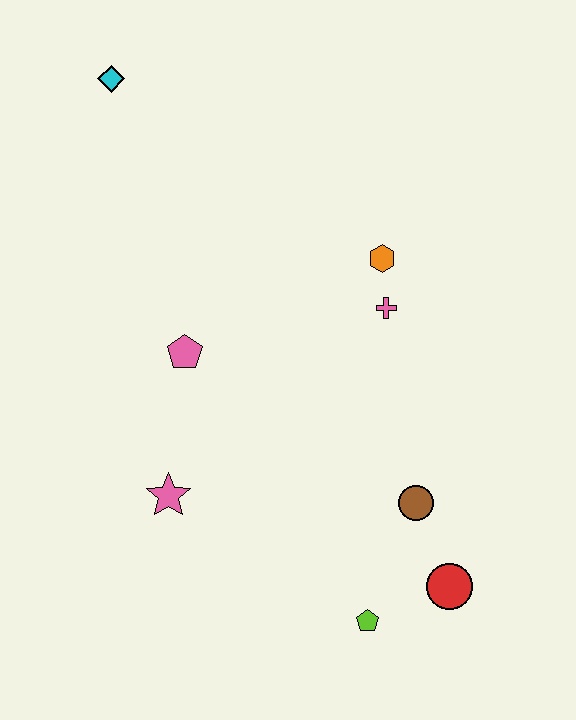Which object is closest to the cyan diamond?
The pink pentagon is closest to the cyan diamond.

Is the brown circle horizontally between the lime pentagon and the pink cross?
No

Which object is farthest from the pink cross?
The cyan diamond is farthest from the pink cross.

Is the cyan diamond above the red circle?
Yes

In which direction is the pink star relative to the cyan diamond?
The pink star is below the cyan diamond.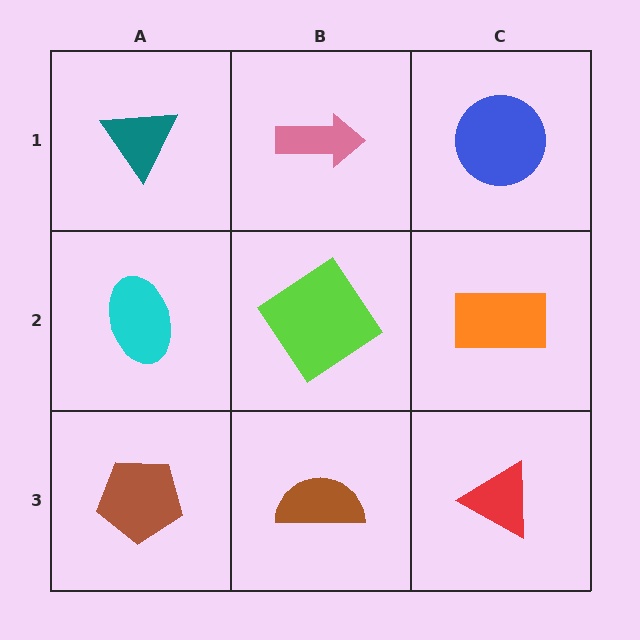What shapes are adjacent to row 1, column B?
A lime diamond (row 2, column B), a teal triangle (row 1, column A), a blue circle (row 1, column C).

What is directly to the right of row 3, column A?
A brown semicircle.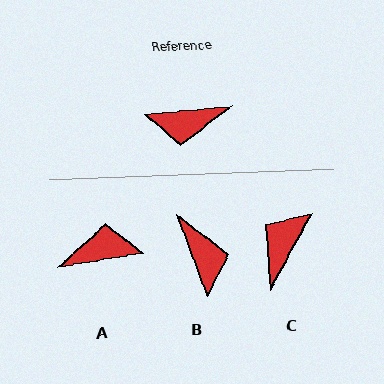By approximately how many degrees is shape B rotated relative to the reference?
Approximately 105 degrees counter-clockwise.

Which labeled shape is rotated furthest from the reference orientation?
A, about 176 degrees away.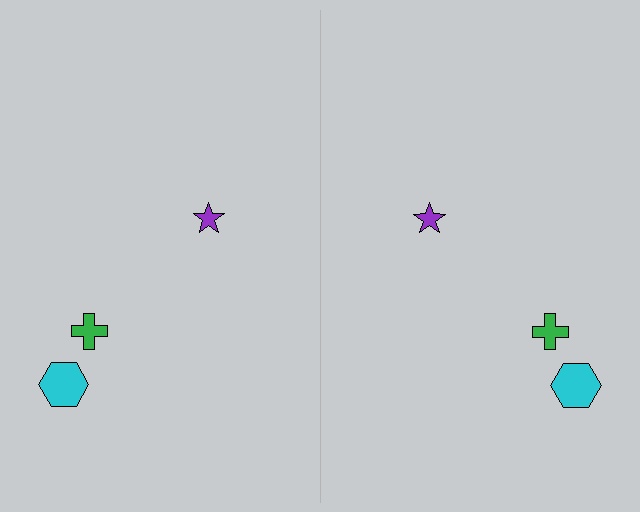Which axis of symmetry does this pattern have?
The pattern has a vertical axis of symmetry running through the center of the image.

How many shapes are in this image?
There are 6 shapes in this image.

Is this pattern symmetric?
Yes, this pattern has bilateral (reflection) symmetry.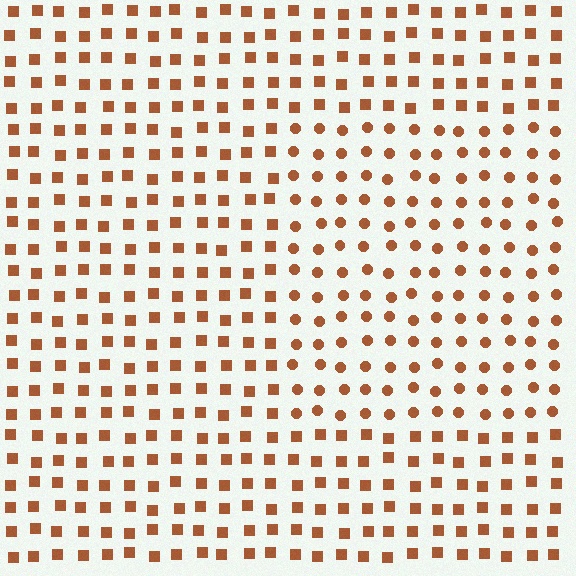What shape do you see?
I see a rectangle.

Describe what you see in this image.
The image is filled with small brown elements arranged in a uniform grid. A rectangle-shaped region contains circles, while the surrounding area contains squares. The boundary is defined purely by the change in element shape.